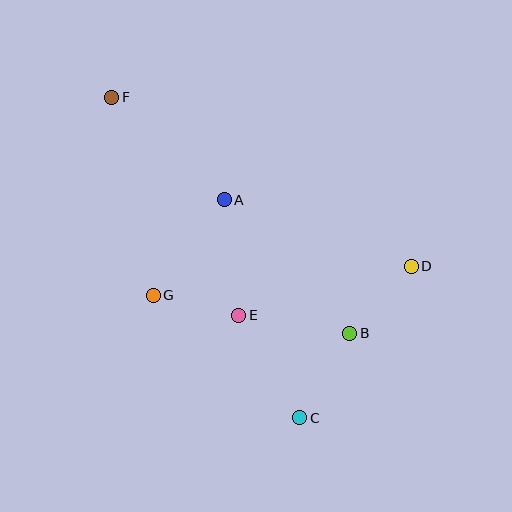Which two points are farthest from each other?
Points C and F are farthest from each other.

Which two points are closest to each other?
Points E and G are closest to each other.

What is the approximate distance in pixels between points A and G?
The distance between A and G is approximately 119 pixels.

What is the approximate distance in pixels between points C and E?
The distance between C and E is approximately 119 pixels.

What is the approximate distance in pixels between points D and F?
The distance between D and F is approximately 344 pixels.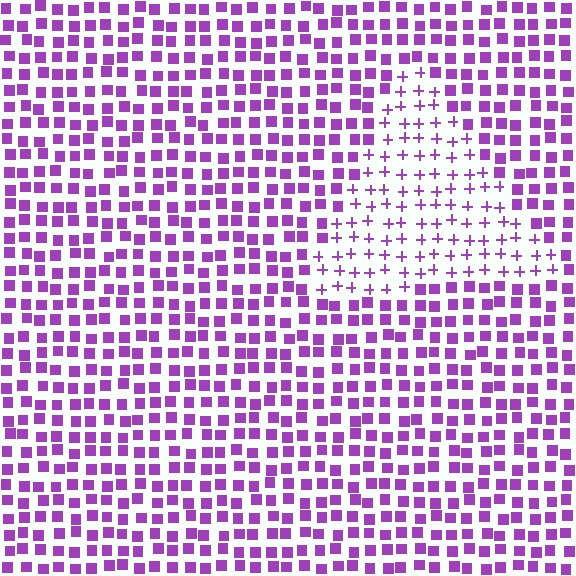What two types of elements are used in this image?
The image uses plus signs inside the triangle region and squares outside it.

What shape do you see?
I see a triangle.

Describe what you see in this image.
The image is filled with small purple elements arranged in a uniform grid. A triangle-shaped region contains plus signs, while the surrounding area contains squares. The boundary is defined purely by the change in element shape.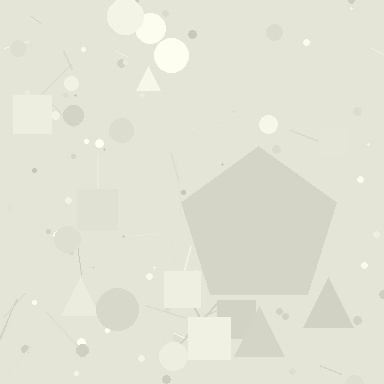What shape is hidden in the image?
A pentagon is hidden in the image.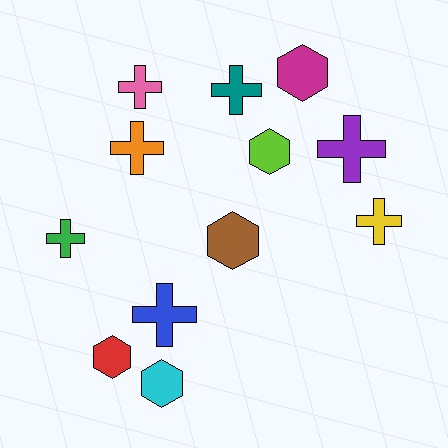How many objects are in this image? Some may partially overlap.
There are 12 objects.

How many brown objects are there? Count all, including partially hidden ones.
There is 1 brown object.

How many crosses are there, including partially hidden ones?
There are 7 crosses.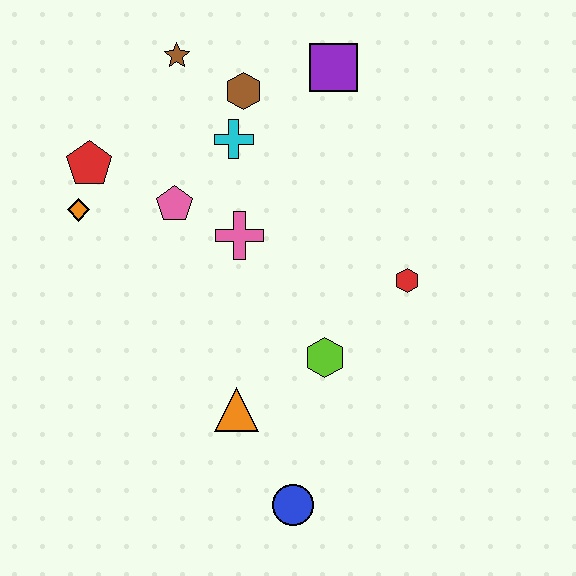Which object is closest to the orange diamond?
The red pentagon is closest to the orange diamond.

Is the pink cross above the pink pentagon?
No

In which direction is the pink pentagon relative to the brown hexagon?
The pink pentagon is below the brown hexagon.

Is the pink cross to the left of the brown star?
No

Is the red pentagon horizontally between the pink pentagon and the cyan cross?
No